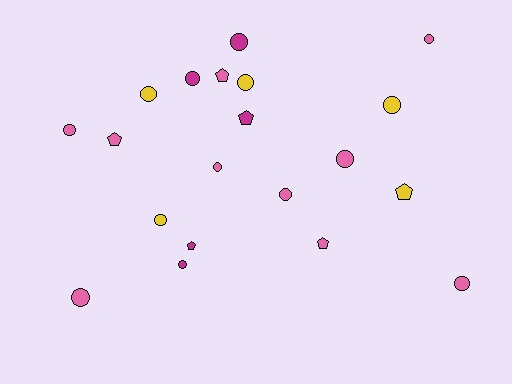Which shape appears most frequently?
Circle, with 14 objects.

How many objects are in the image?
There are 20 objects.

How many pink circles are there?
There are 7 pink circles.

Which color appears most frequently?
Pink, with 10 objects.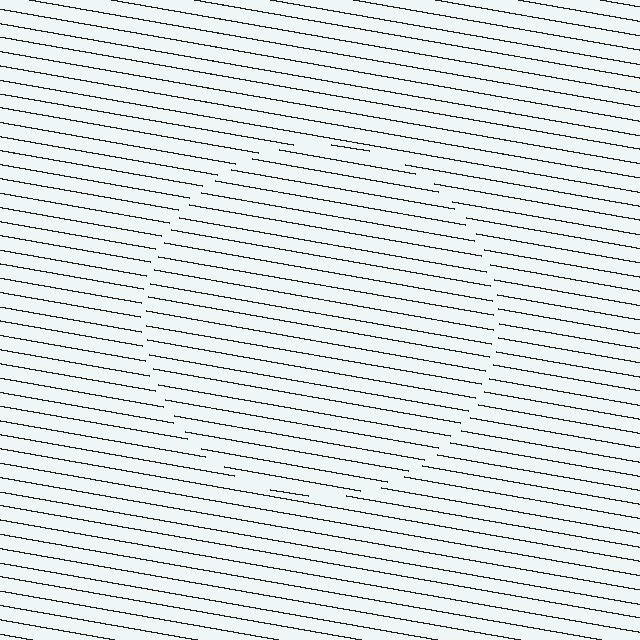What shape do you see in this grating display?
An illusory circle. The interior of the shape contains the same grating, shifted by half a period — the contour is defined by the phase discontinuity where line-ends from the inner and outer gratings abut.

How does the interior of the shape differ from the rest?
The interior of the shape contains the same grating, shifted by half a period — the contour is defined by the phase discontinuity where line-ends from the inner and outer gratings abut.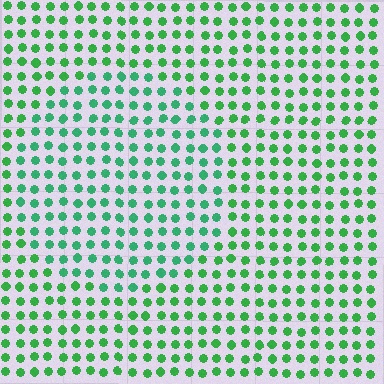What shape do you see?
I see a circle.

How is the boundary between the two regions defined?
The boundary is defined purely by a slight shift in hue (about 22 degrees). Spacing, size, and orientation are identical on both sides.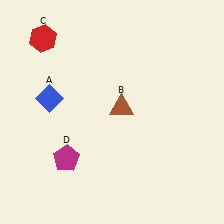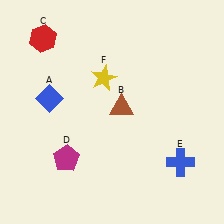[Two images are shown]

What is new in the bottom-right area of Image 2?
A blue cross (E) was added in the bottom-right area of Image 2.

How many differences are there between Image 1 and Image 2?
There are 2 differences between the two images.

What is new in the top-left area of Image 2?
A yellow star (F) was added in the top-left area of Image 2.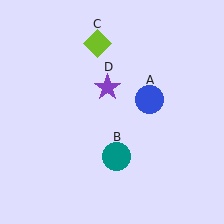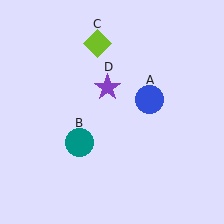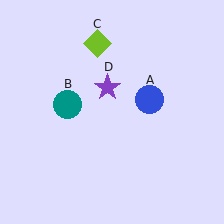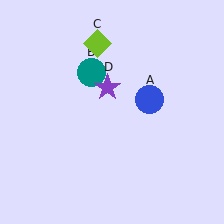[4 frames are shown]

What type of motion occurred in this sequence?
The teal circle (object B) rotated clockwise around the center of the scene.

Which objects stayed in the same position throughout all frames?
Blue circle (object A) and lime diamond (object C) and purple star (object D) remained stationary.